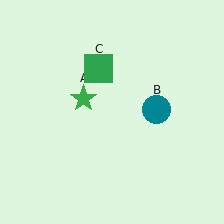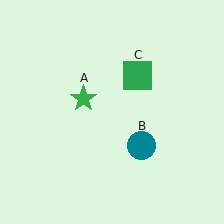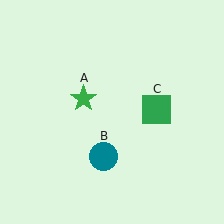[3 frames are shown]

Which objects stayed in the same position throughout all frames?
Green star (object A) remained stationary.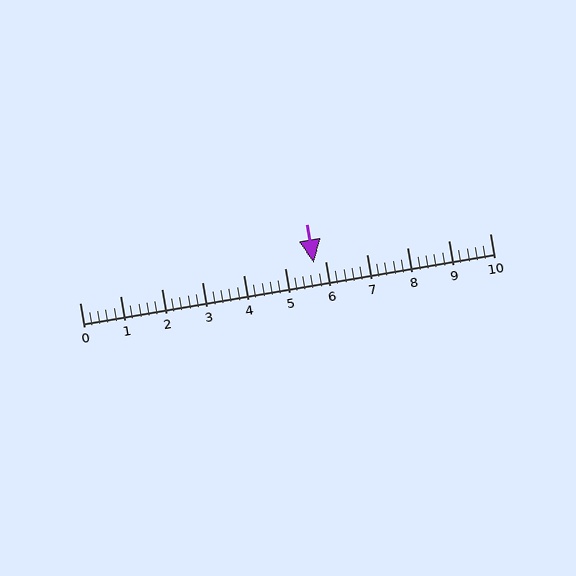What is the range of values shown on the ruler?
The ruler shows values from 0 to 10.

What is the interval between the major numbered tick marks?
The major tick marks are spaced 1 units apart.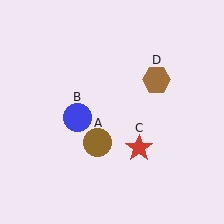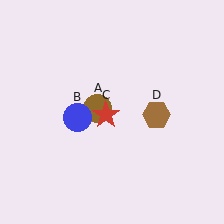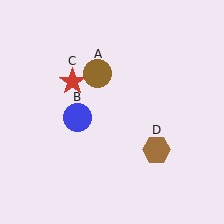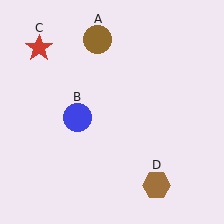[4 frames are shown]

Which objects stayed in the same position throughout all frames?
Blue circle (object B) remained stationary.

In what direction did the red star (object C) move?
The red star (object C) moved up and to the left.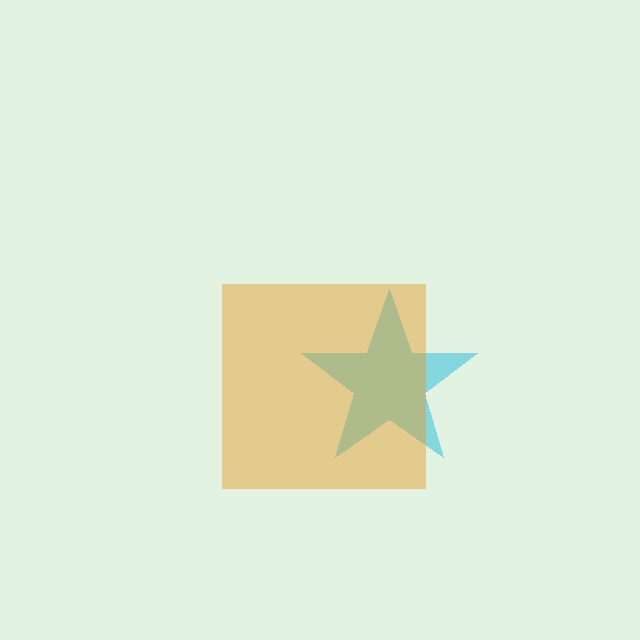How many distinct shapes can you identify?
There are 2 distinct shapes: a cyan star, an orange square.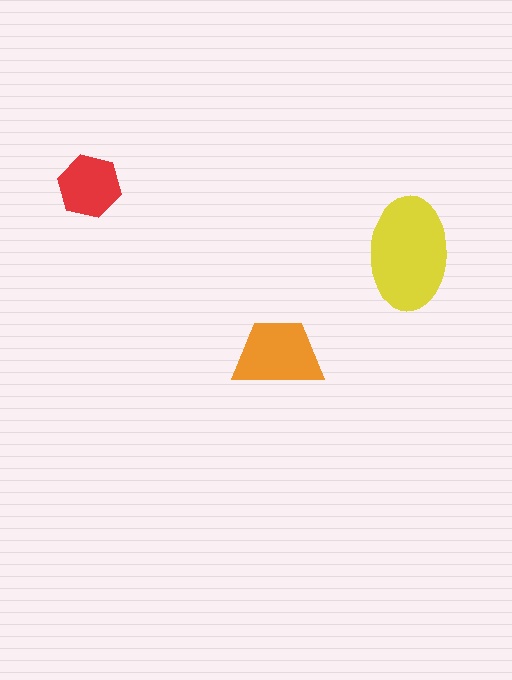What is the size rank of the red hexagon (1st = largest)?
3rd.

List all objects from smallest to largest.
The red hexagon, the orange trapezoid, the yellow ellipse.